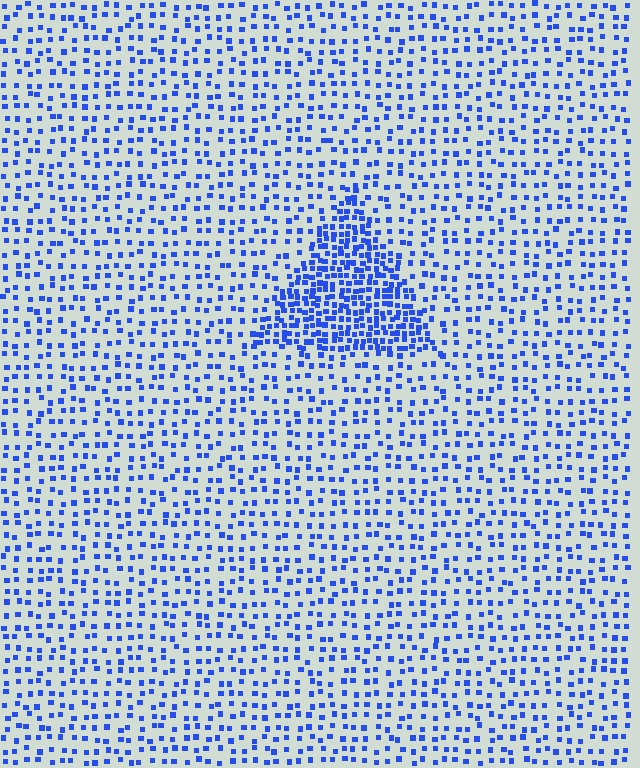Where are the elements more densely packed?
The elements are more densely packed inside the triangle boundary.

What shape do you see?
I see a triangle.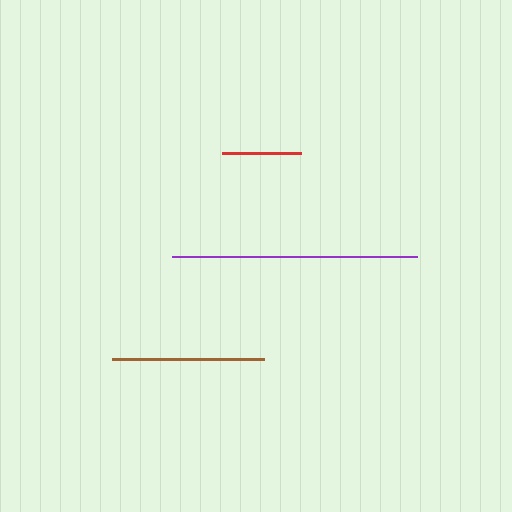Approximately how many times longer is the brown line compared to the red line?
The brown line is approximately 1.9 times the length of the red line.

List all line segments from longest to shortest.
From longest to shortest: purple, brown, red.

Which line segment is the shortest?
The red line is the shortest at approximately 79 pixels.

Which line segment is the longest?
The purple line is the longest at approximately 245 pixels.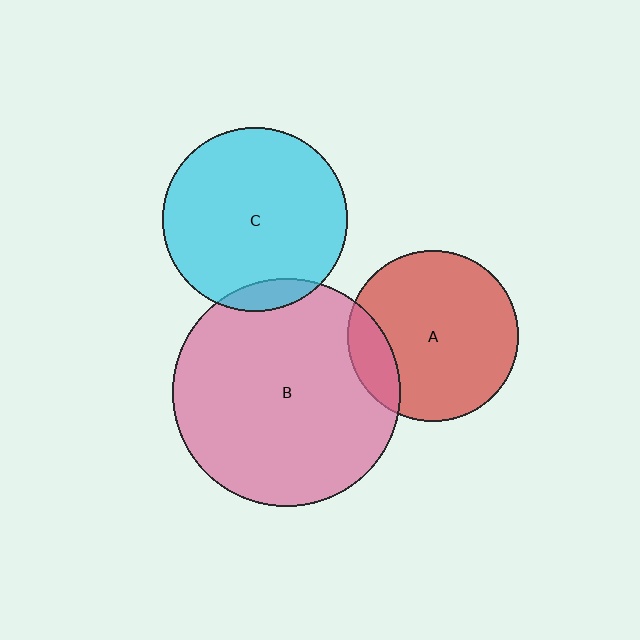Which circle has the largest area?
Circle B (pink).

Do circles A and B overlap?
Yes.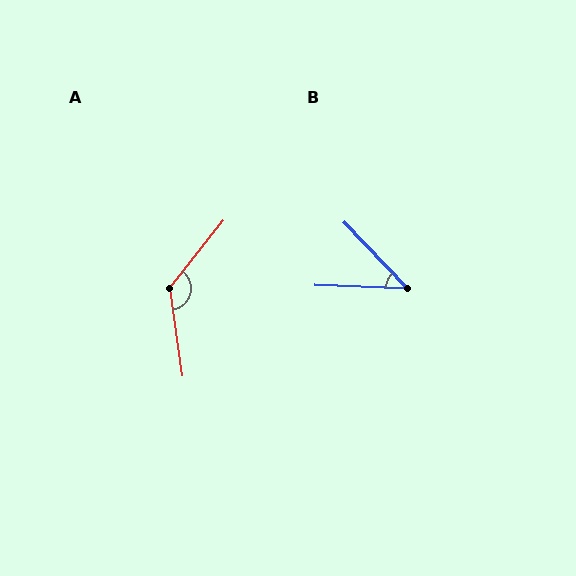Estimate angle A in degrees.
Approximately 133 degrees.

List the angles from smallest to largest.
B (44°), A (133°).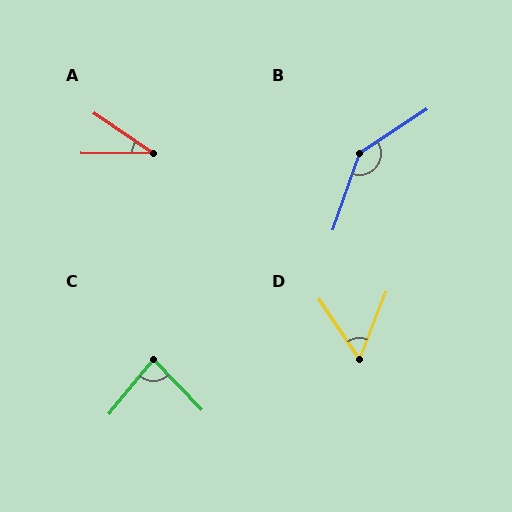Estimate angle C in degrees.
Approximately 83 degrees.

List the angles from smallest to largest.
A (34°), D (56°), C (83°), B (142°).